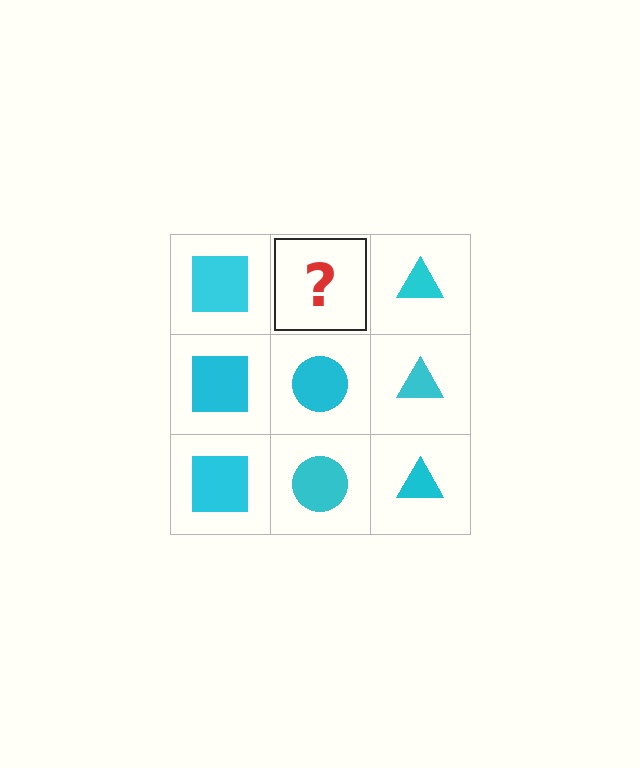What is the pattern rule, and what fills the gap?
The rule is that each column has a consistent shape. The gap should be filled with a cyan circle.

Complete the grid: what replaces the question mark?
The question mark should be replaced with a cyan circle.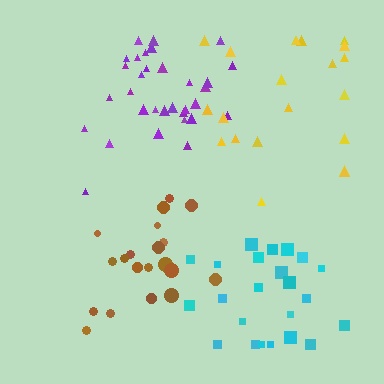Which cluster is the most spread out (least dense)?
Yellow.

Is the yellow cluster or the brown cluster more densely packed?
Brown.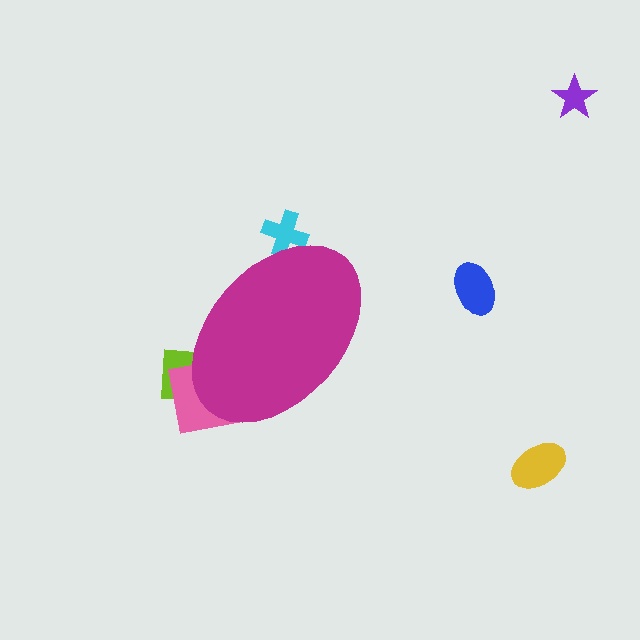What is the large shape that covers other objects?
A magenta ellipse.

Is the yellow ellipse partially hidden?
No, the yellow ellipse is fully visible.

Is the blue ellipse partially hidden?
No, the blue ellipse is fully visible.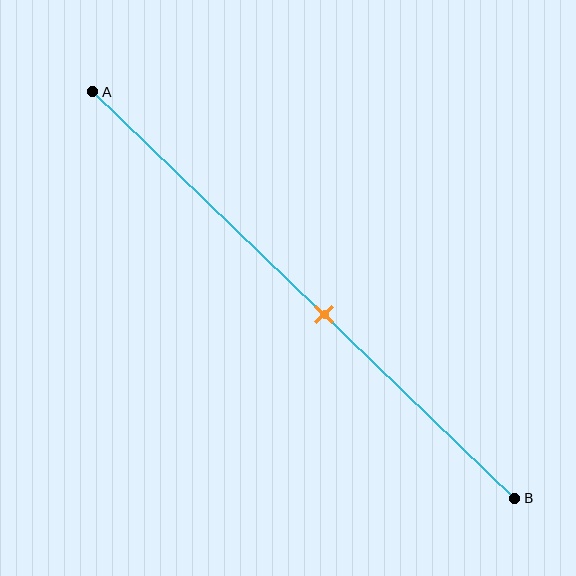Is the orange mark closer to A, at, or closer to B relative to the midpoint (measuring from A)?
The orange mark is closer to point B than the midpoint of segment AB.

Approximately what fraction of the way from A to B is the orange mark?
The orange mark is approximately 55% of the way from A to B.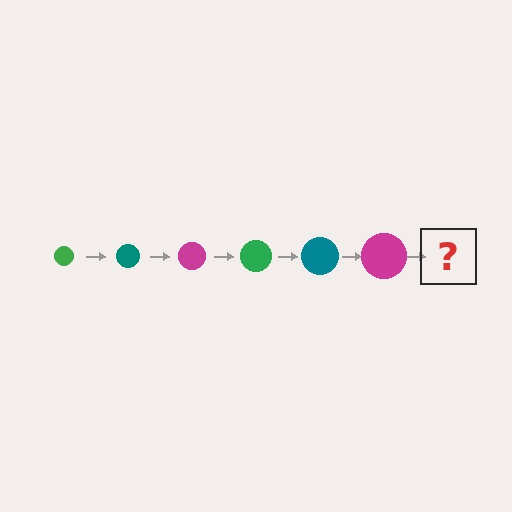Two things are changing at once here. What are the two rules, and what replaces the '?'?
The two rules are that the circle grows larger each step and the color cycles through green, teal, and magenta. The '?' should be a green circle, larger than the previous one.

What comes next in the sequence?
The next element should be a green circle, larger than the previous one.